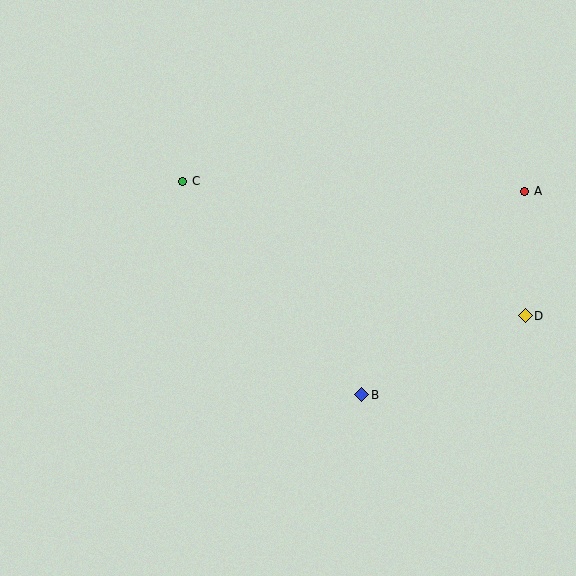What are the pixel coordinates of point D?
Point D is at (525, 316).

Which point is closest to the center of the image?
Point B at (362, 395) is closest to the center.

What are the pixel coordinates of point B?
Point B is at (362, 395).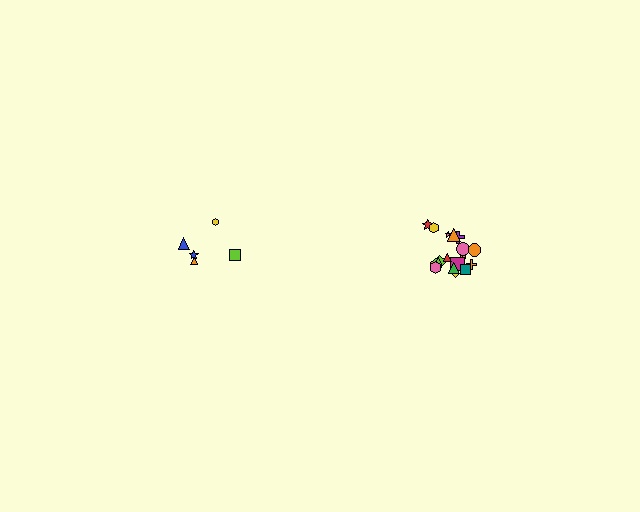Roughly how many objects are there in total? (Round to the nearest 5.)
Roughly 25 objects in total.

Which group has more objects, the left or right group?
The right group.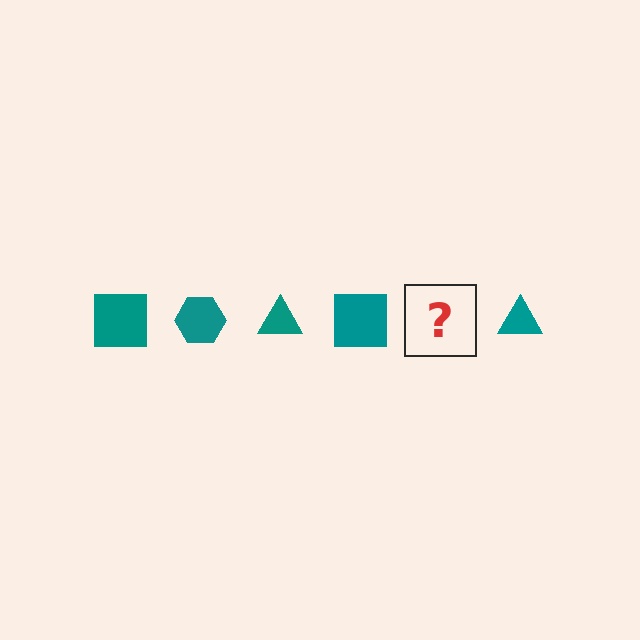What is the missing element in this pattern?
The missing element is a teal hexagon.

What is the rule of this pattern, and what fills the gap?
The rule is that the pattern cycles through square, hexagon, triangle shapes in teal. The gap should be filled with a teal hexagon.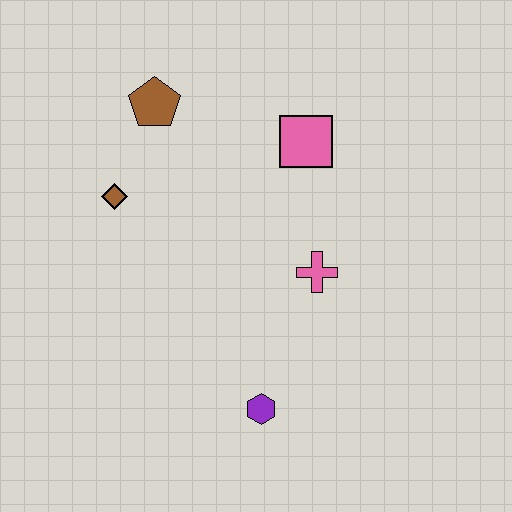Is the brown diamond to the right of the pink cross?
No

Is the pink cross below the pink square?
Yes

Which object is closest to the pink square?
The pink cross is closest to the pink square.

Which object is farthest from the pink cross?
The brown pentagon is farthest from the pink cross.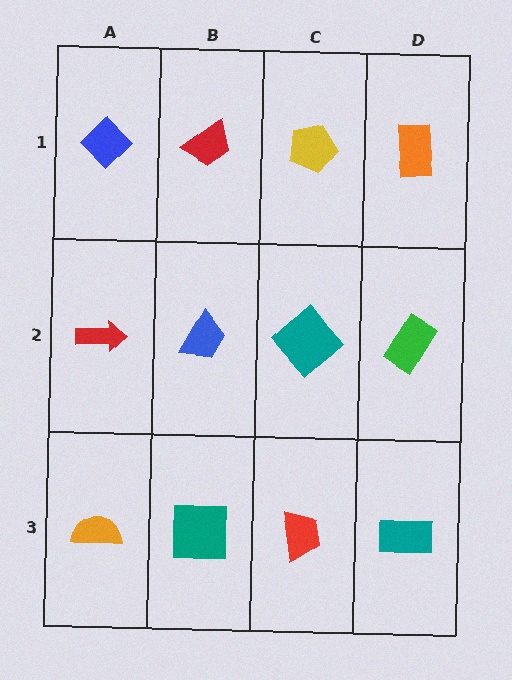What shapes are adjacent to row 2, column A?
A blue diamond (row 1, column A), an orange semicircle (row 3, column A), a blue trapezoid (row 2, column B).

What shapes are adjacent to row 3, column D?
A green rectangle (row 2, column D), a red trapezoid (row 3, column C).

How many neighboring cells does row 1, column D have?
2.